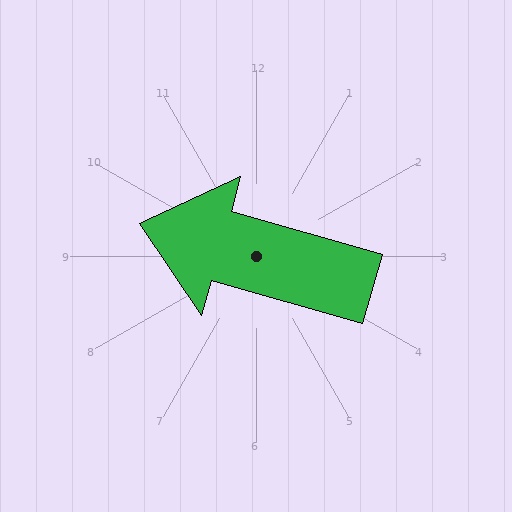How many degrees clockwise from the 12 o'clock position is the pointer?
Approximately 286 degrees.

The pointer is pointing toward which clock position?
Roughly 10 o'clock.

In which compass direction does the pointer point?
West.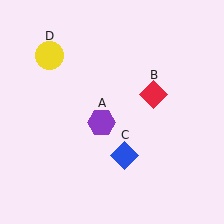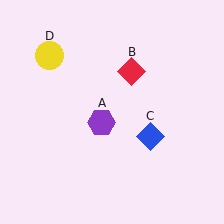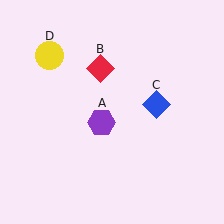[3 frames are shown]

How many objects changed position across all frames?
2 objects changed position: red diamond (object B), blue diamond (object C).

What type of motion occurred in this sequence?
The red diamond (object B), blue diamond (object C) rotated counterclockwise around the center of the scene.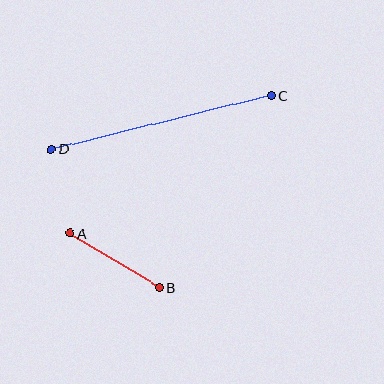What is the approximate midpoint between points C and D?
The midpoint is at approximately (161, 123) pixels.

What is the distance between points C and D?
The distance is approximately 226 pixels.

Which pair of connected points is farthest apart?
Points C and D are farthest apart.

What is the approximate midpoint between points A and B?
The midpoint is at approximately (115, 260) pixels.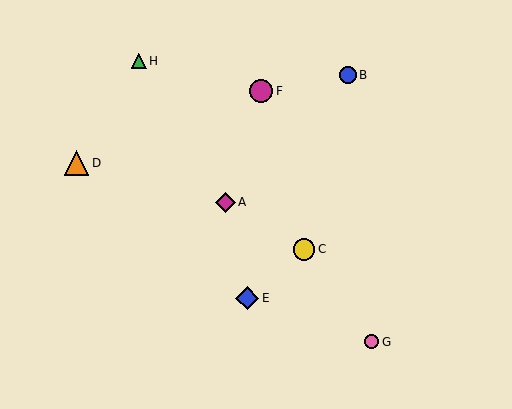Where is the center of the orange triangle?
The center of the orange triangle is at (77, 163).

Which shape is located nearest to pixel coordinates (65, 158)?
The orange triangle (labeled D) at (77, 163) is nearest to that location.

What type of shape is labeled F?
Shape F is a magenta circle.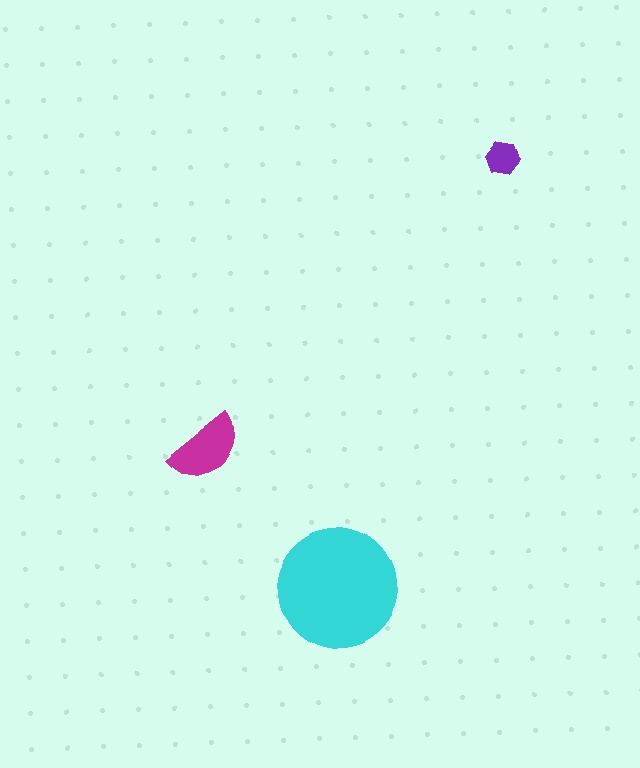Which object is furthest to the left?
The magenta semicircle is leftmost.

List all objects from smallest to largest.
The purple hexagon, the magenta semicircle, the cyan circle.